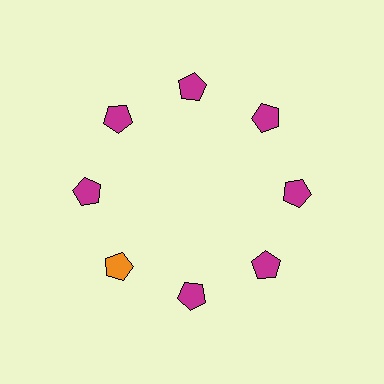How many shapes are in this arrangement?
There are 8 shapes arranged in a ring pattern.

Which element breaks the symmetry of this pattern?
The orange pentagon at roughly the 8 o'clock position breaks the symmetry. All other shapes are magenta pentagons.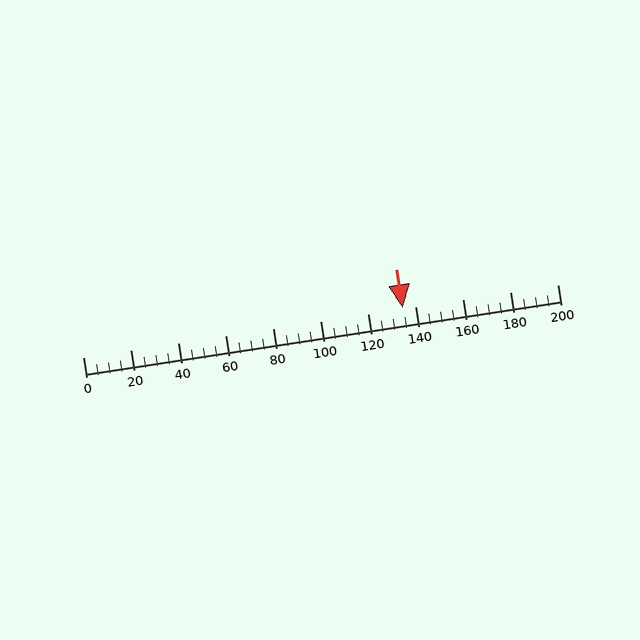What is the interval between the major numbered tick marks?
The major tick marks are spaced 20 units apart.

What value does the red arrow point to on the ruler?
The red arrow points to approximately 135.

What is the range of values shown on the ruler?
The ruler shows values from 0 to 200.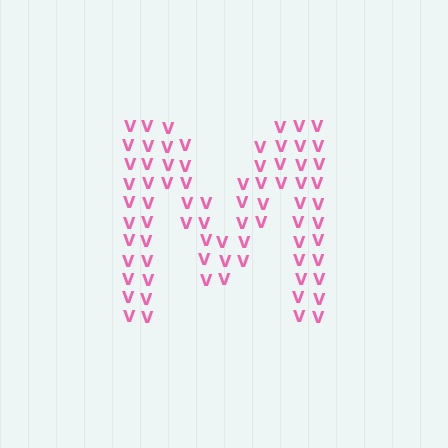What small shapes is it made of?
It is made of small letter V's.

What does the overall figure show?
The overall figure shows the letter M.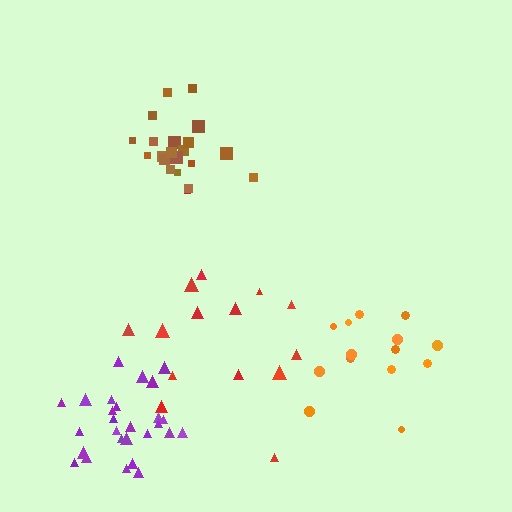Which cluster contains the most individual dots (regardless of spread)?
Purple (27).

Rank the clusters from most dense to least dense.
purple, brown, orange, red.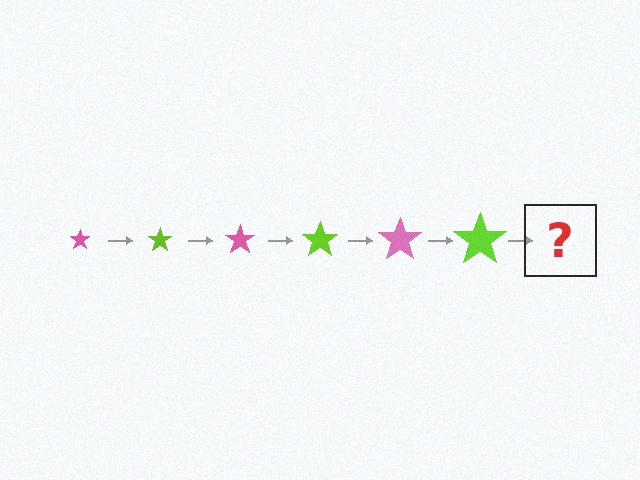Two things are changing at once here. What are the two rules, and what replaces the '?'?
The two rules are that the star grows larger each step and the color cycles through pink and lime. The '?' should be a pink star, larger than the previous one.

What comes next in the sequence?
The next element should be a pink star, larger than the previous one.